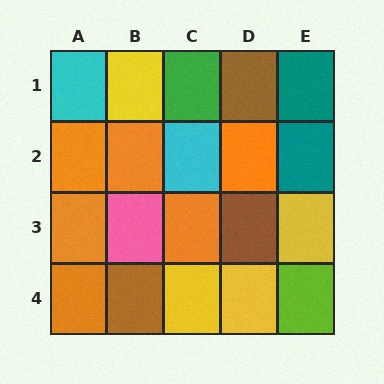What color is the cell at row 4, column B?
Brown.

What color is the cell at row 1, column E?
Teal.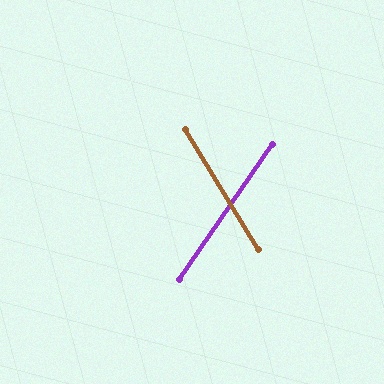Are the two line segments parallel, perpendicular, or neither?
Neither parallel nor perpendicular — they differ by about 66°.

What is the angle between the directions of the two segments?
Approximately 66 degrees.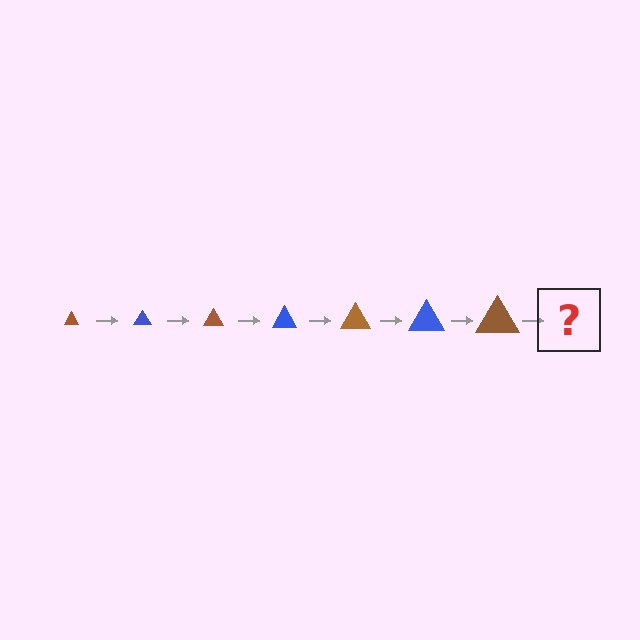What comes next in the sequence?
The next element should be a blue triangle, larger than the previous one.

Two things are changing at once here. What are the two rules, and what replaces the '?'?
The two rules are that the triangle grows larger each step and the color cycles through brown and blue. The '?' should be a blue triangle, larger than the previous one.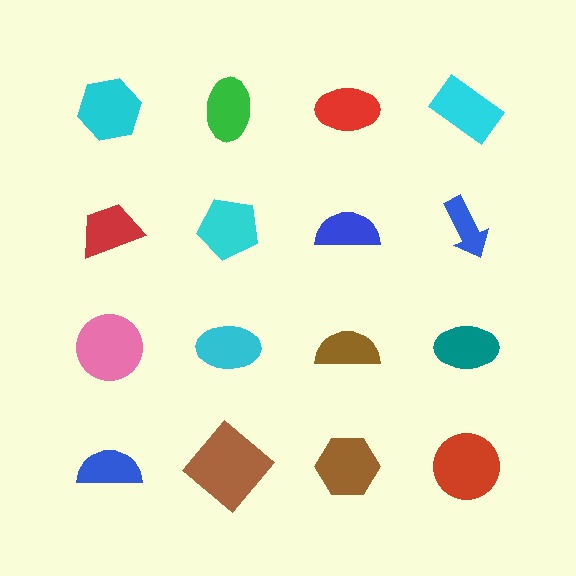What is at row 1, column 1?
A cyan hexagon.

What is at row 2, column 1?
A red trapezoid.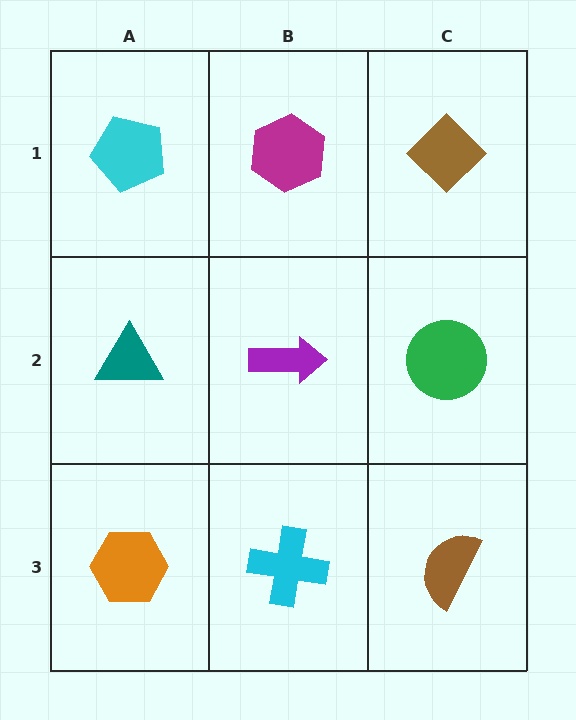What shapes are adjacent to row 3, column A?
A teal triangle (row 2, column A), a cyan cross (row 3, column B).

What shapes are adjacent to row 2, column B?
A magenta hexagon (row 1, column B), a cyan cross (row 3, column B), a teal triangle (row 2, column A), a green circle (row 2, column C).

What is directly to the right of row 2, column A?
A purple arrow.